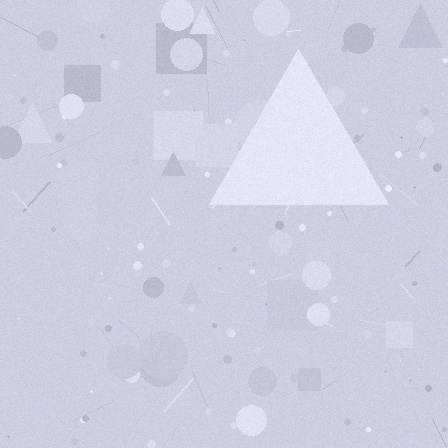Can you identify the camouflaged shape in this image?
The camouflaged shape is a triangle.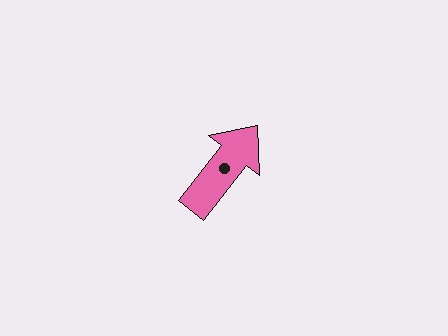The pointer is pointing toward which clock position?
Roughly 1 o'clock.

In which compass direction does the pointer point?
Northeast.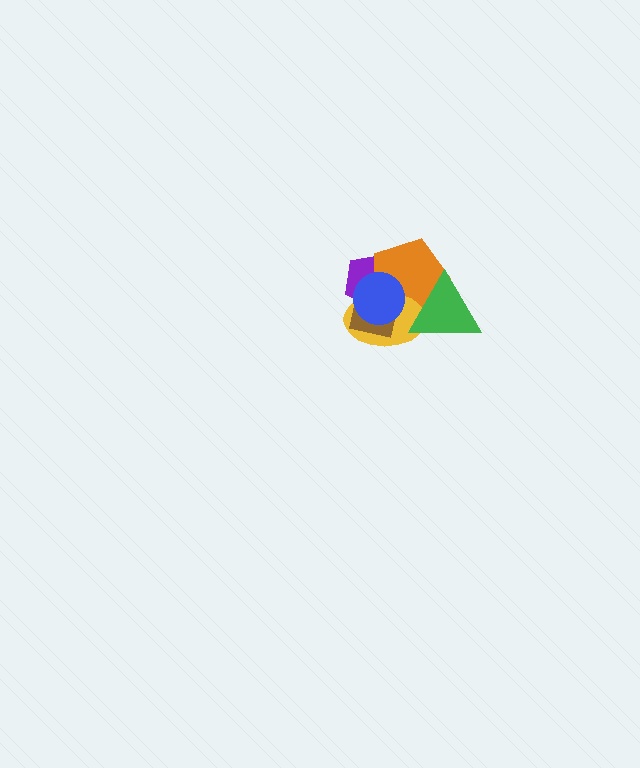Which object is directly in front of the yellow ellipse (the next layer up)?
The brown square is directly in front of the yellow ellipse.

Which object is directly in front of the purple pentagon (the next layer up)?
The orange pentagon is directly in front of the purple pentagon.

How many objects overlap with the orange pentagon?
5 objects overlap with the orange pentagon.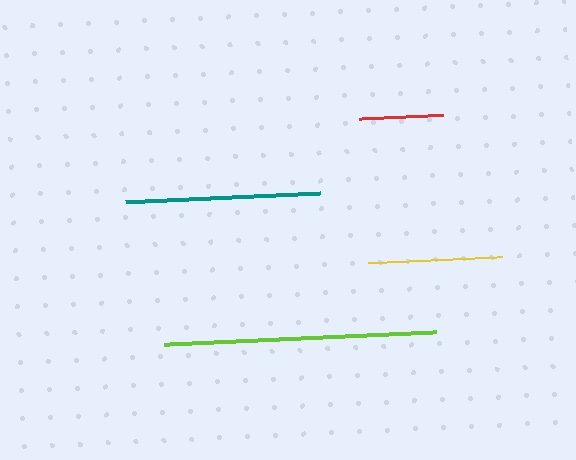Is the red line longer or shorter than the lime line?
The lime line is longer than the red line.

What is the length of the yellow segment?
The yellow segment is approximately 135 pixels long.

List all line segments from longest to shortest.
From longest to shortest: lime, teal, yellow, red.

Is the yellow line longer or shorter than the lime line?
The lime line is longer than the yellow line.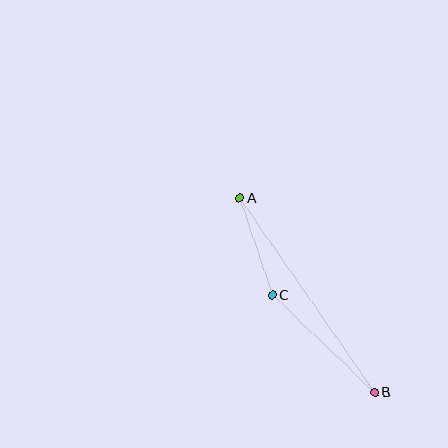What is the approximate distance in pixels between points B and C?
The distance between B and C is approximately 141 pixels.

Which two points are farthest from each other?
Points A and B are farthest from each other.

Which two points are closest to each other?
Points A and C are closest to each other.